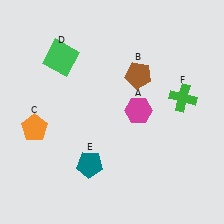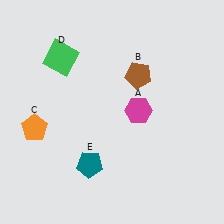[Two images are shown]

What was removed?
The green cross (F) was removed in Image 2.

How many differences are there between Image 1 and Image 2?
There is 1 difference between the two images.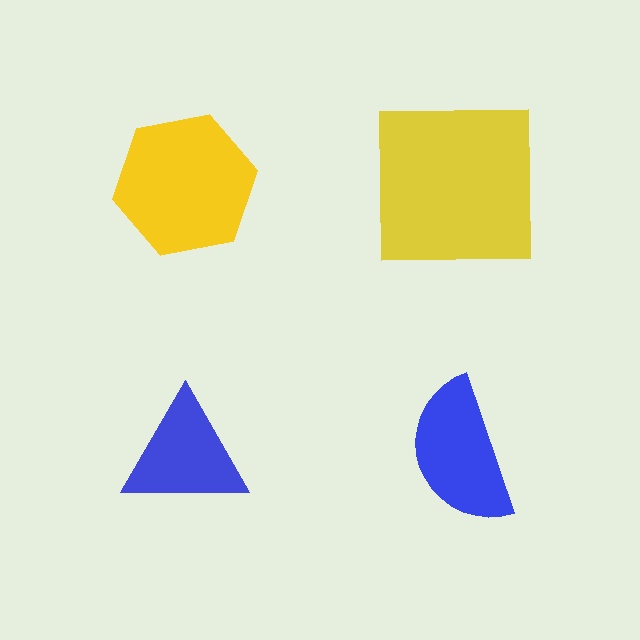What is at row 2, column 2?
A blue semicircle.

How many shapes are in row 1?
2 shapes.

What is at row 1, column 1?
A yellow hexagon.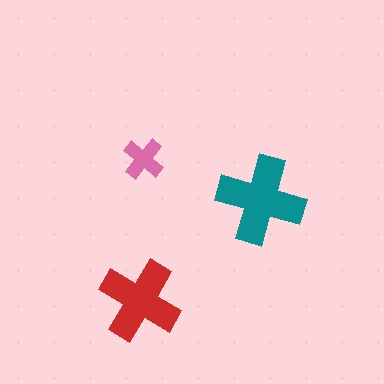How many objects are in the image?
There are 3 objects in the image.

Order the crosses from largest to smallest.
the teal one, the red one, the pink one.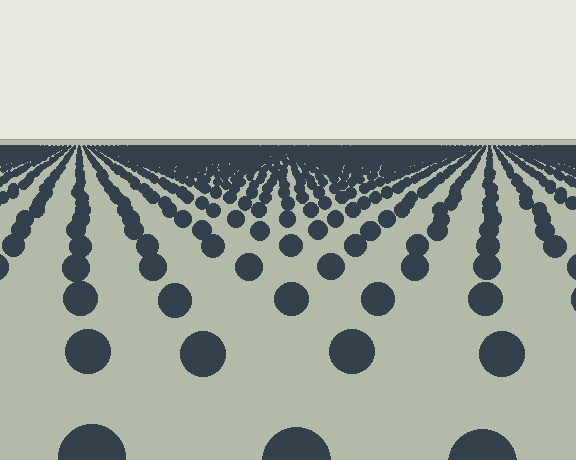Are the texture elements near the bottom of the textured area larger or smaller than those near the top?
Larger. Near the bottom, elements are closer to the viewer and appear at a bigger on-screen size.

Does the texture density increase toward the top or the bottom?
Density increases toward the top.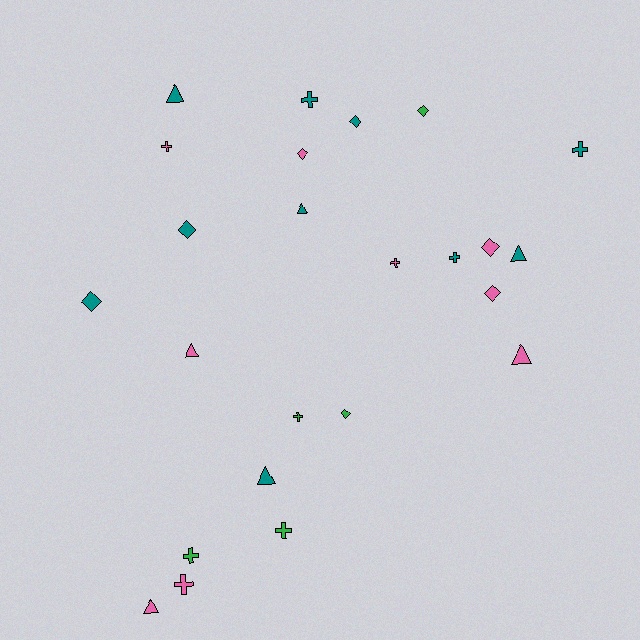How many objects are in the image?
There are 24 objects.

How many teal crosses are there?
There are 3 teal crosses.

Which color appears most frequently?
Teal, with 10 objects.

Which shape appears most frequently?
Cross, with 9 objects.